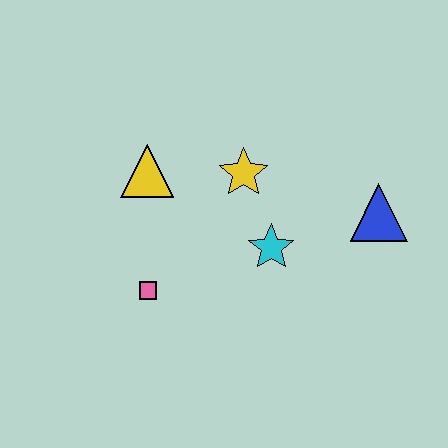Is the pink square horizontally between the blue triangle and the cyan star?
No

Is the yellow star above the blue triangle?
Yes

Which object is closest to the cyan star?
The yellow star is closest to the cyan star.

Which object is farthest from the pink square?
The blue triangle is farthest from the pink square.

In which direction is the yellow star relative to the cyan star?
The yellow star is above the cyan star.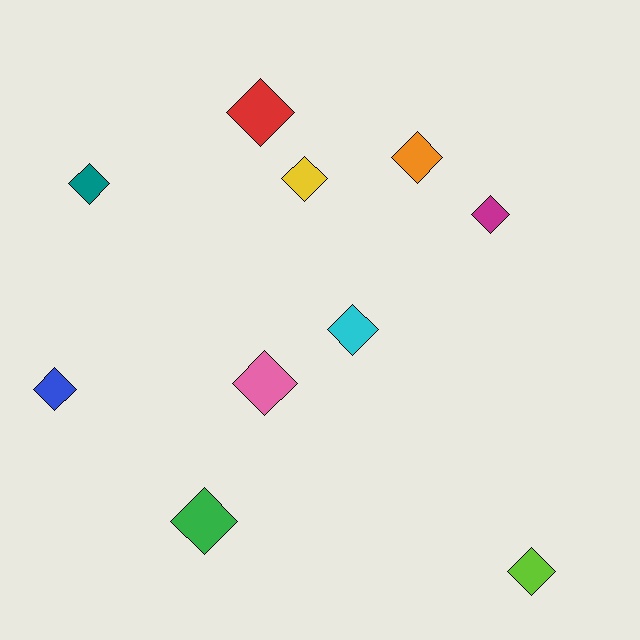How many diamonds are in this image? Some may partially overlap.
There are 10 diamonds.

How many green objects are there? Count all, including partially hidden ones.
There is 1 green object.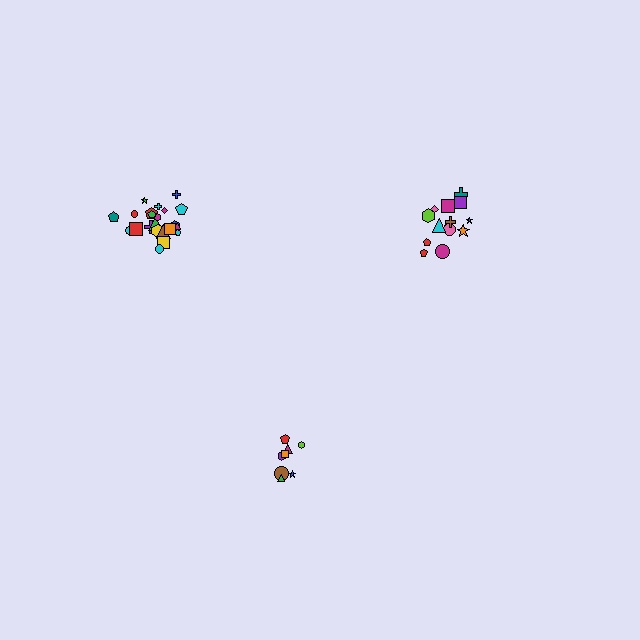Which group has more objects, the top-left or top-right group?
The top-left group.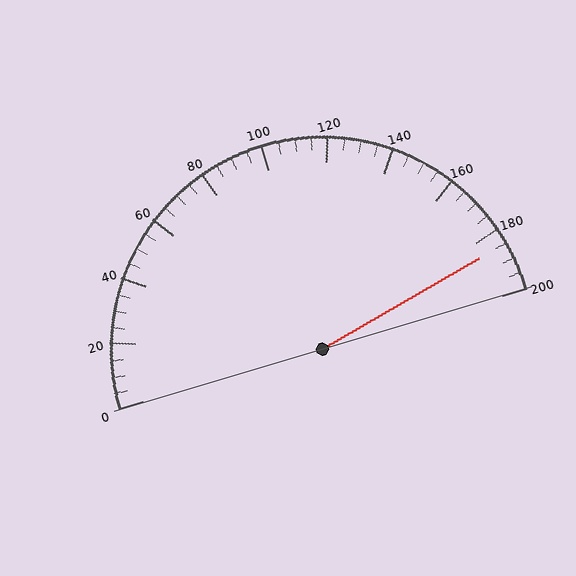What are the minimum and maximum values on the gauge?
The gauge ranges from 0 to 200.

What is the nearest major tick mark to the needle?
The nearest major tick mark is 180.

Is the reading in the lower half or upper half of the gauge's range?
The reading is in the upper half of the range (0 to 200).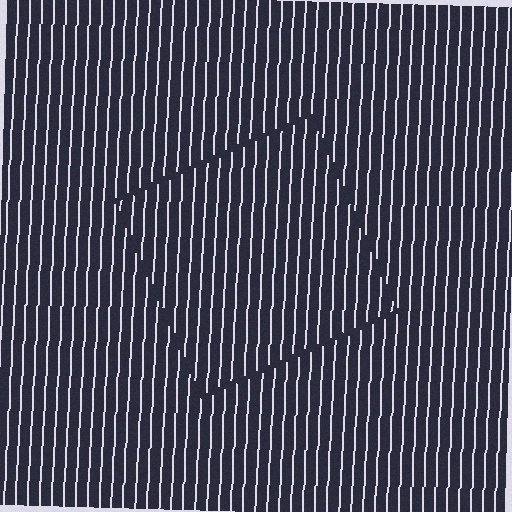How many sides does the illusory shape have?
4 sides — the line-ends trace a square.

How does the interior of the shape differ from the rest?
The interior of the shape contains the same grating, shifted by half a period — the contour is defined by the phase discontinuity where line-ends from the inner and outer gratings abut.